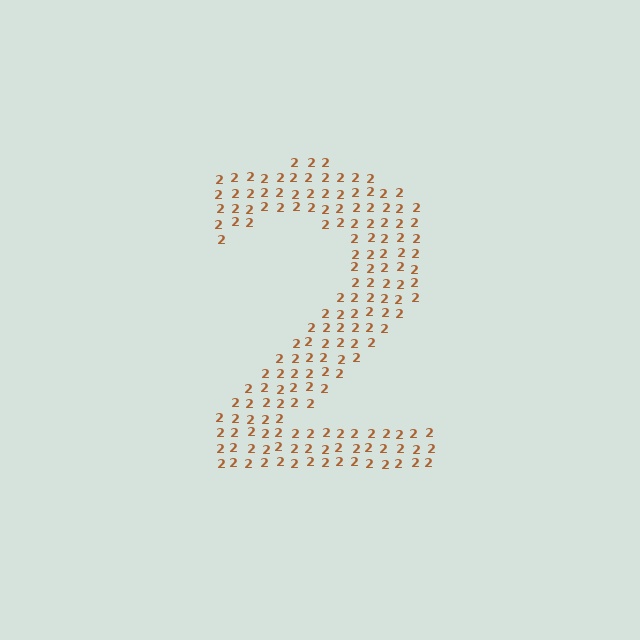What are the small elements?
The small elements are digit 2's.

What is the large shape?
The large shape is the digit 2.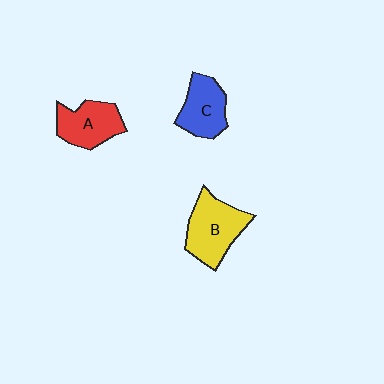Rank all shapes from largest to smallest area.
From largest to smallest: B (yellow), A (red), C (blue).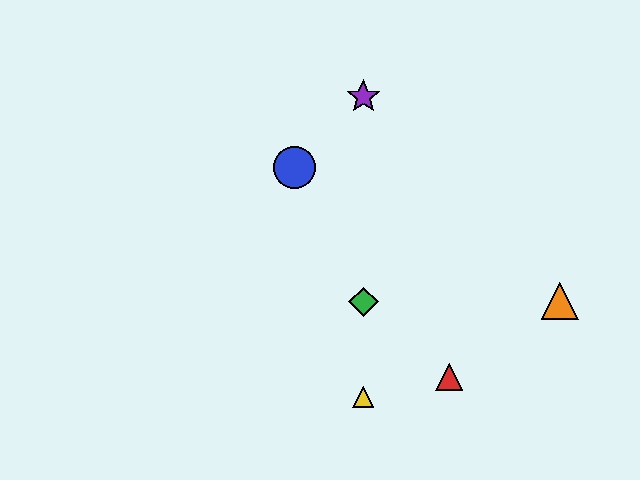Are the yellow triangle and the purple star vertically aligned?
Yes, both are at x≈363.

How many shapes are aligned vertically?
3 shapes (the green diamond, the yellow triangle, the purple star) are aligned vertically.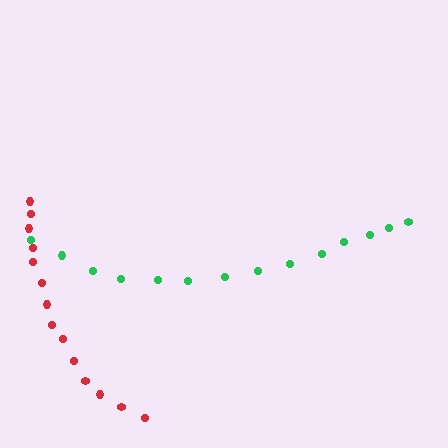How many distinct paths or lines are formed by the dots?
There are 2 distinct paths.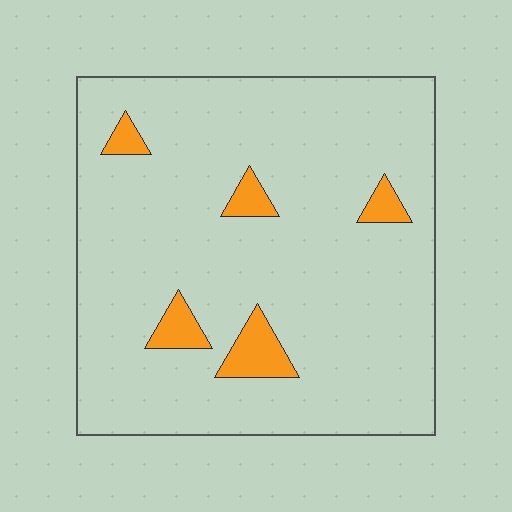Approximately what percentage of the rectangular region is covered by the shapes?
Approximately 5%.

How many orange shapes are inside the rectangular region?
5.